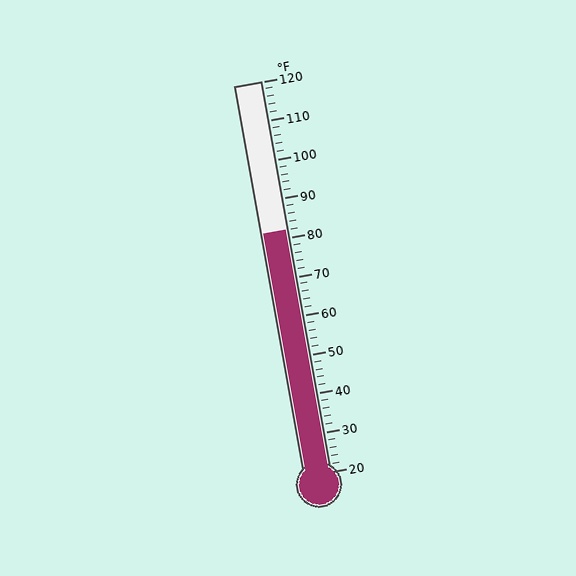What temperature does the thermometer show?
The thermometer shows approximately 82°F.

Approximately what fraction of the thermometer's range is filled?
The thermometer is filled to approximately 60% of its range.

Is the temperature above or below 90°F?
The temperature is below 90°F.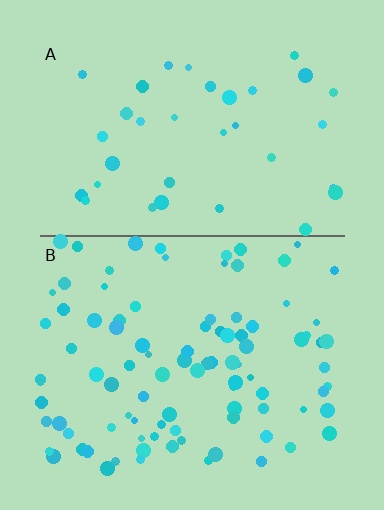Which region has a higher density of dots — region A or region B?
B (the bottom).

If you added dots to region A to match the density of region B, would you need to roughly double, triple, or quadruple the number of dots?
Approximately triple.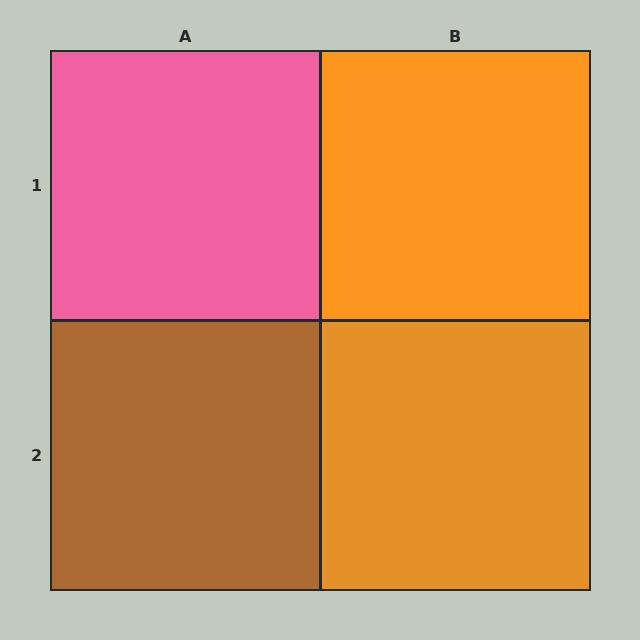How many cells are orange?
2 cells are orange.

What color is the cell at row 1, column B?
Orange.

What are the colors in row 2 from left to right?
Brown, orange.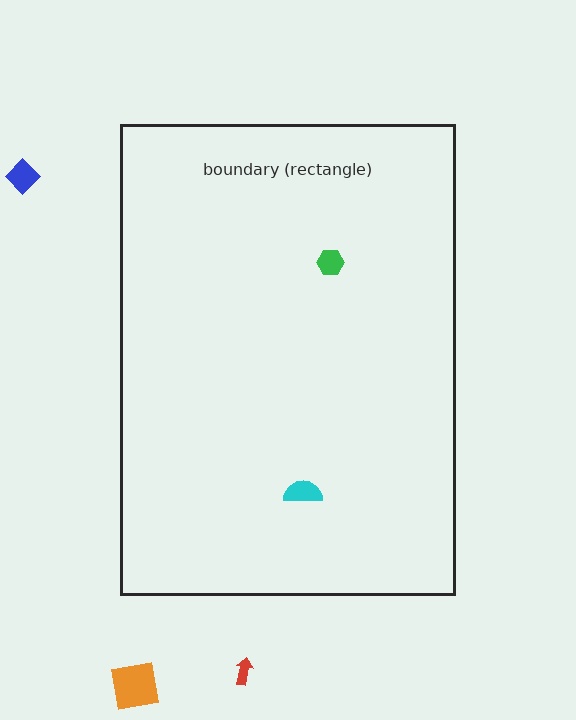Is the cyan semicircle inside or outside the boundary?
Inside.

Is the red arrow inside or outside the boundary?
Outside.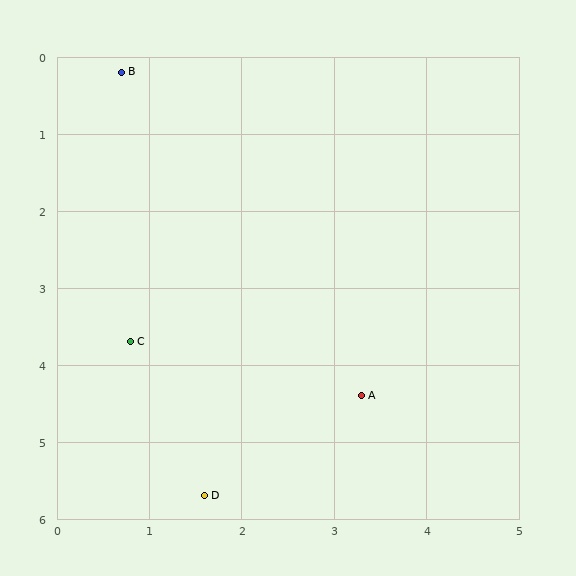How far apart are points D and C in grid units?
Points D and C are about 2.2 grid units apart.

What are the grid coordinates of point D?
Point D is at approximately (1.6, 5.7).